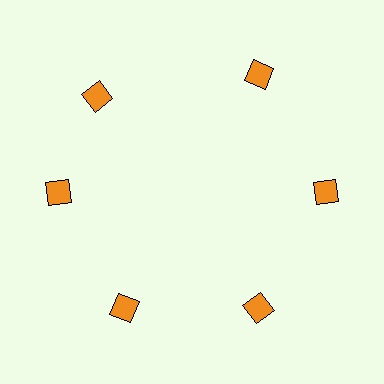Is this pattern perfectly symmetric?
No. The 6 orange squares are arranged in a ring, but one element near the 11 o'clock position is rotated out of alignment along the ring, breaking the 6-fold rotational symmetry.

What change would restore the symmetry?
The symmetry would be restored by rotating it back into even spacing with its neighbors so that all 6 squares sit at equal angles and equal distance from the center.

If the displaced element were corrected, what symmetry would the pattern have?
It would have 6-fold rotational symmetry — the pattern would map onto itself every 60 degrees.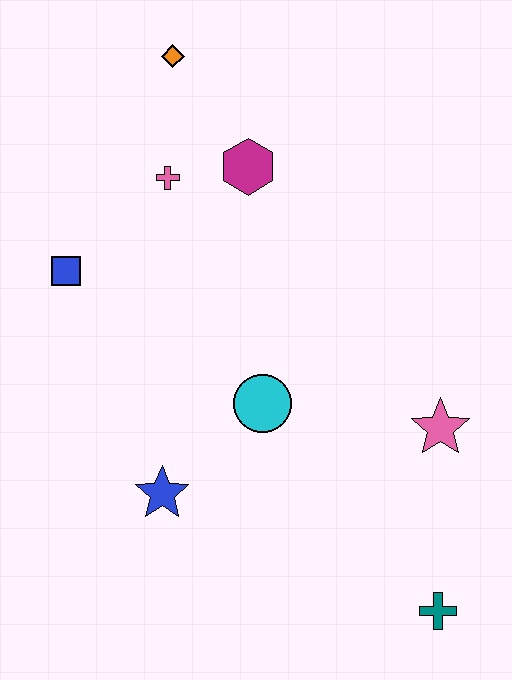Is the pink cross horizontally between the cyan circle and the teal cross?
No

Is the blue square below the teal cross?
No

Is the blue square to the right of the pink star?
No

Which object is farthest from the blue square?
The teal cross is farthest from the blue square.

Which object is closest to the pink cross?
The magenta hexagon is closest to the pink cross.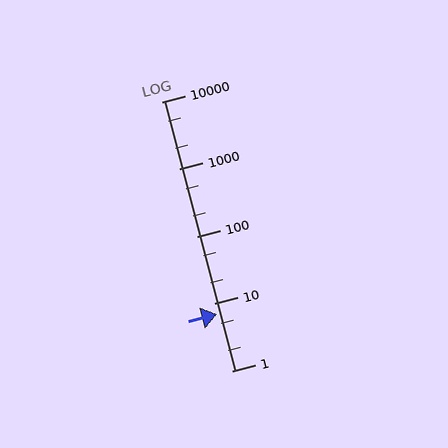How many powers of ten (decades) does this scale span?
The scale spans 4 decades, from 1 to 10000.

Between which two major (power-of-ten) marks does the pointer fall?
The pointer is between 1 and 10.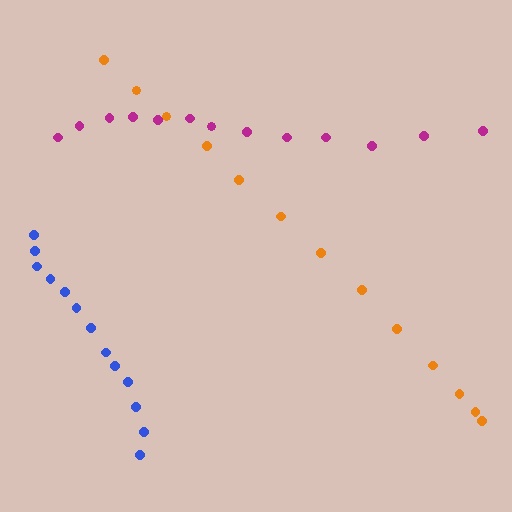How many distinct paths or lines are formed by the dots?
There are 3 distinct paths.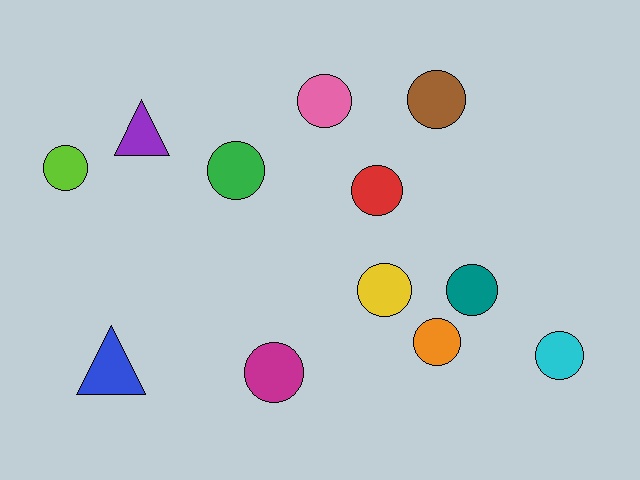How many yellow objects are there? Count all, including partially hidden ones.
There is 1 yellow object.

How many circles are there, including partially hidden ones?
There are 10 circles.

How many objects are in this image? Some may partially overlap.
There are 12 objects.